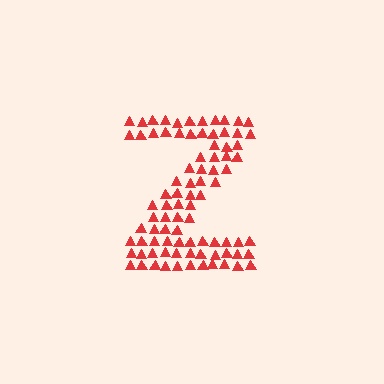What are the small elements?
The small elements are triangles.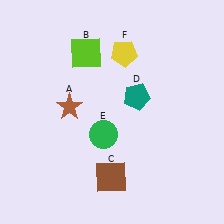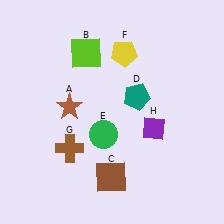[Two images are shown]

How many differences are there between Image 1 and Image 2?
There are 2 differences between the two images.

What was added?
A brown cross (G), a purple diamond (H) were added in Image 2.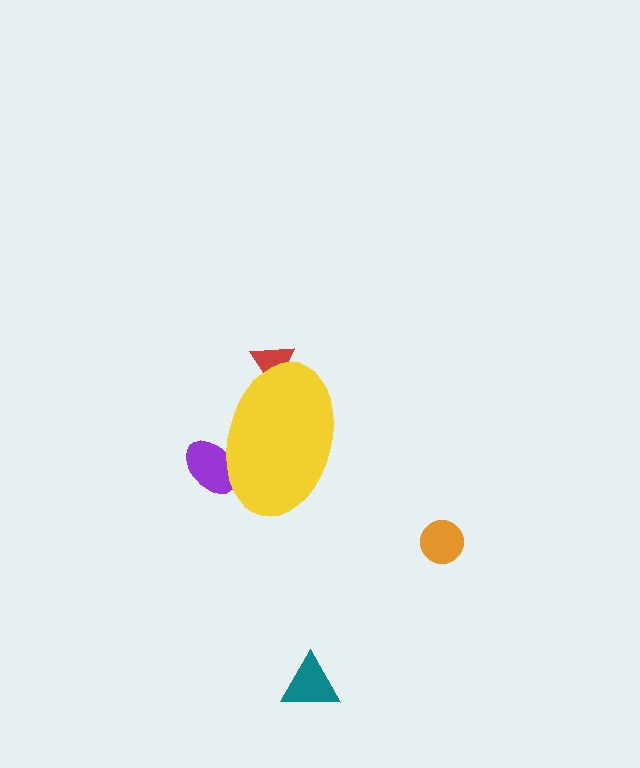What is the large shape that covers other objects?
A yellow ellipse.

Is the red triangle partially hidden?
Yes, the red triangle is partially hidden behind the yellow ellipse.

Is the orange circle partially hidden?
No, the orange circle is fully visible.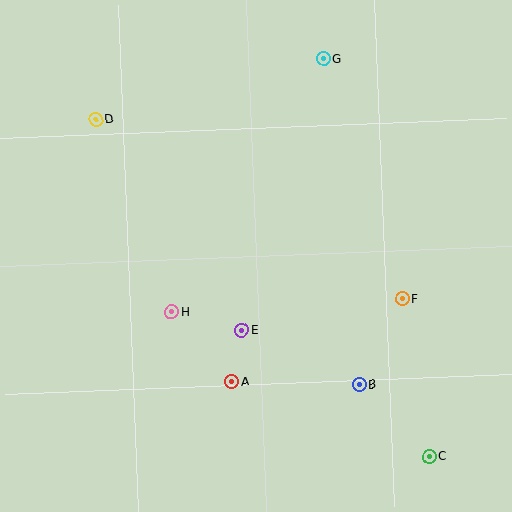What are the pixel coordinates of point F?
Point F is at (402, 299).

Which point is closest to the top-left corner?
Point D is closest to the top-left corner.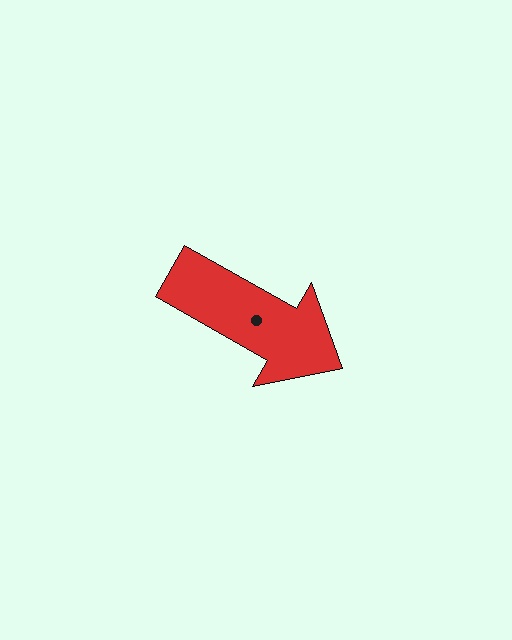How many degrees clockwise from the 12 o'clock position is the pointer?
Approximately 120 degrees.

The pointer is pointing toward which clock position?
Roughly 4 o'clock.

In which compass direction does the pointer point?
Southeast.